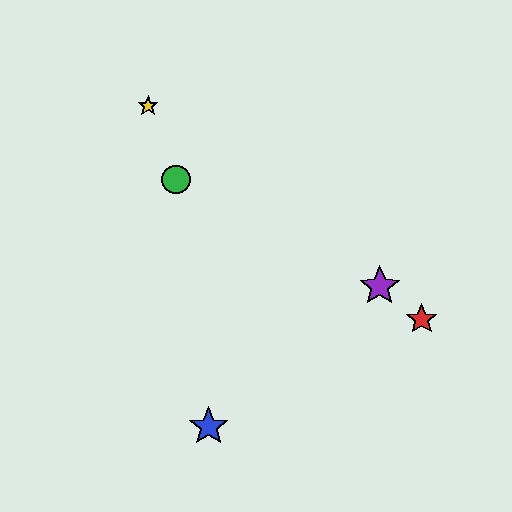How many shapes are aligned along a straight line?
3 shapes (the red star, the yellow star, the purple star) are aligned along a straight line.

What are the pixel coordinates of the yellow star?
The yellow star is at (148, 106).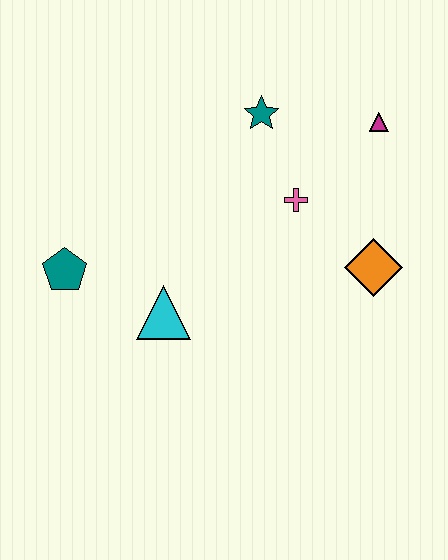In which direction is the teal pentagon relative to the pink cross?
The teal pentagon is to the left of the pink cross.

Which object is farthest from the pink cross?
The teal pentagon is farthest from the pink cross.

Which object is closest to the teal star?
The pink cross is closest to the teal star.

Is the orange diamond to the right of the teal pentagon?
Yes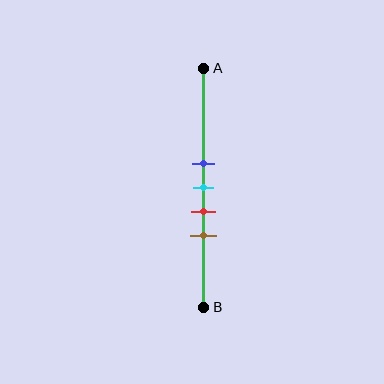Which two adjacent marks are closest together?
The blue and cyan marks are the closest adjacent pair.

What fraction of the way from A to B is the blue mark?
The blue mark is approximately 40% (0.4) of the way from A to B.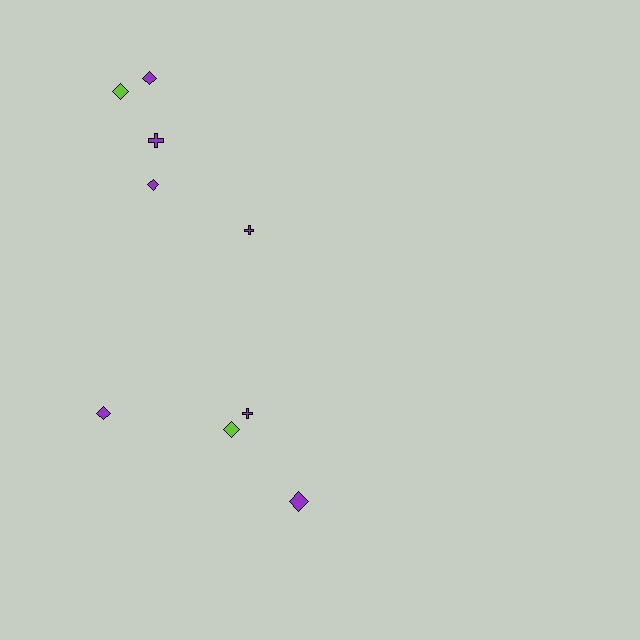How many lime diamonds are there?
There are 2 lime diamonds.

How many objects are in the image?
There are 9 objects.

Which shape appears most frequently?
Diamond, with 6 objects.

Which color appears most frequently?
Purple, with 7 objects.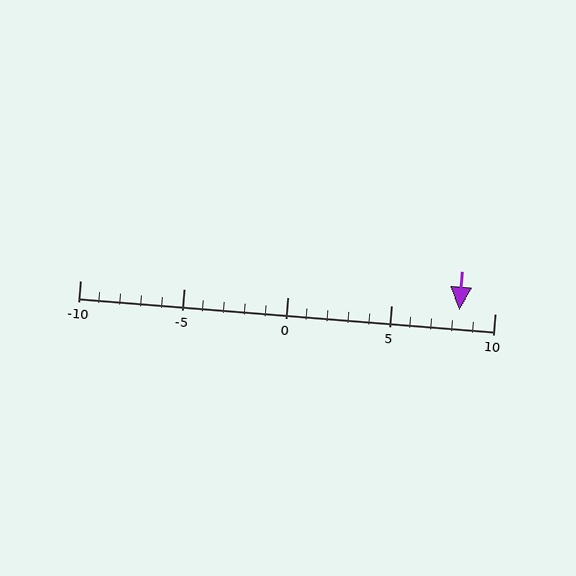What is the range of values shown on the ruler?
The ruler shows values from -10 to 10.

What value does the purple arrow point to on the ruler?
The purple arrow points to approximately 8.